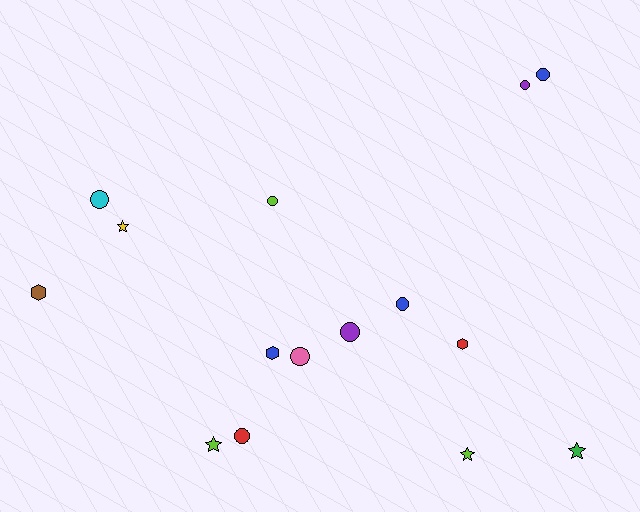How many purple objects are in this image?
There are 2 purple objects.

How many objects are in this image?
There are 15 objects.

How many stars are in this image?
There are 4 stars.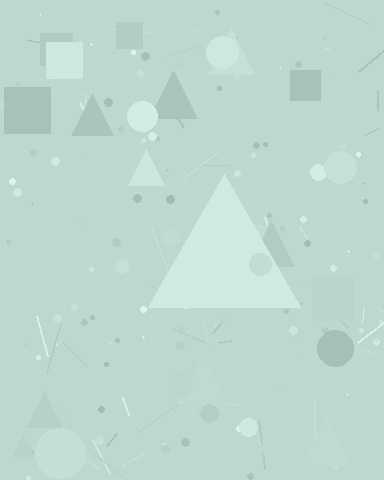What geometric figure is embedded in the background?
A triangle is embedded in the background.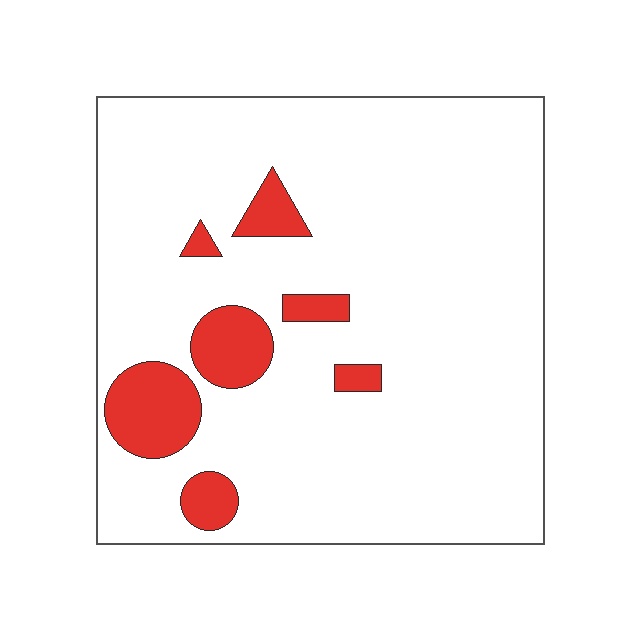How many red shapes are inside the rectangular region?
7.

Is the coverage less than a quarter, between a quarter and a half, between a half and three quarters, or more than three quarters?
Less than a quarter.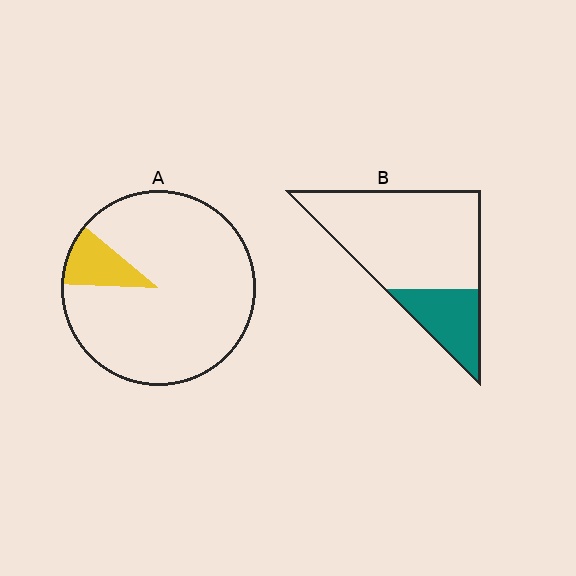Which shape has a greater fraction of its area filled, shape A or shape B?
Shape B.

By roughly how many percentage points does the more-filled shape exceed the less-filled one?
By roughly 15 percentage points (B over A).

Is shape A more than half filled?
No.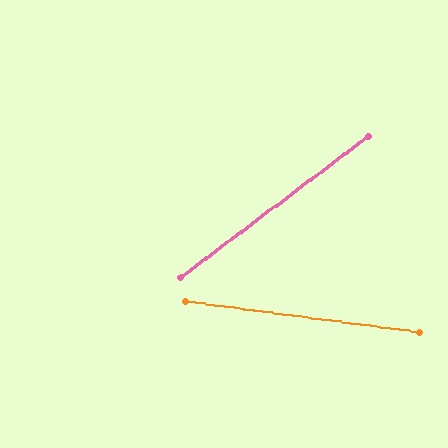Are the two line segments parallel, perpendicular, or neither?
Neither parallel nor perpendicular — they differ by about 44°.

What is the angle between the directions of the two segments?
Approximately 44 degrees.